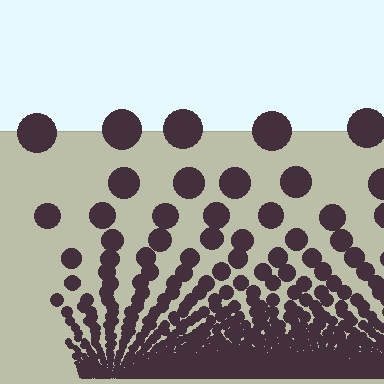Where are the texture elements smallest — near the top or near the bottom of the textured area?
Near the bottom.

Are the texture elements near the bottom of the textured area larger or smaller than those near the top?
Smaller. The gradient is inverted — elements near the bottom are smaller and denser.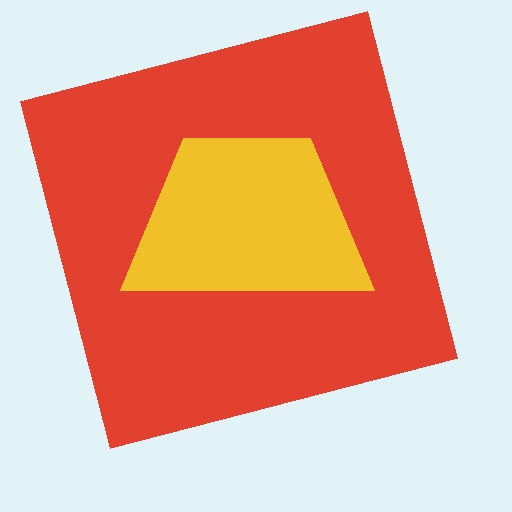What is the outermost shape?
The red square.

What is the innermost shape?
The yellow trapezoid.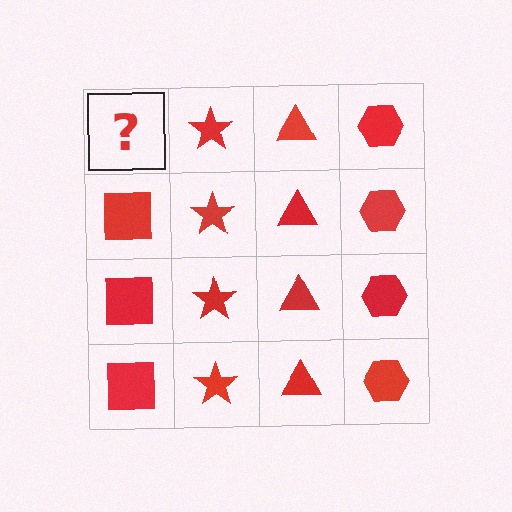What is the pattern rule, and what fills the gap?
The rule is that each column has a consistent shape. The gap should be filled with a red square.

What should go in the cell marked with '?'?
The missing cell should contain a red square.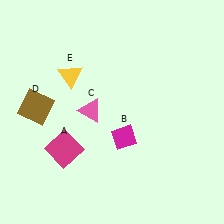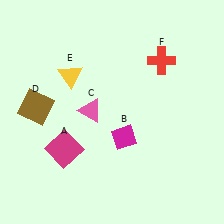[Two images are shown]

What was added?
A red cross (F) was added in Image 2.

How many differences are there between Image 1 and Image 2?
There is 1 difference between the two images.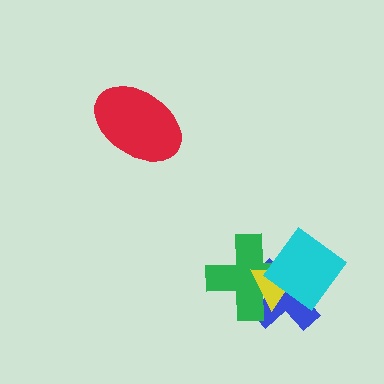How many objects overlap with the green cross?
3 objects overlap with the green cross.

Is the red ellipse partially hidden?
No, no other shape covers it.